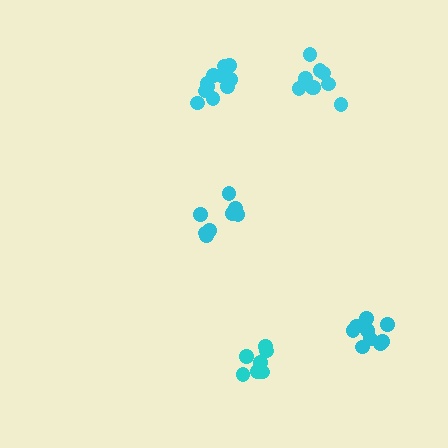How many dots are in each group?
Group 1: 9 dots, Group 2: 10 dots, Group 3: 8 dots, Group 4: 11 dots, Group 5: 8 dots (46 total).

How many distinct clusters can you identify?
There are 5 distinct clusters.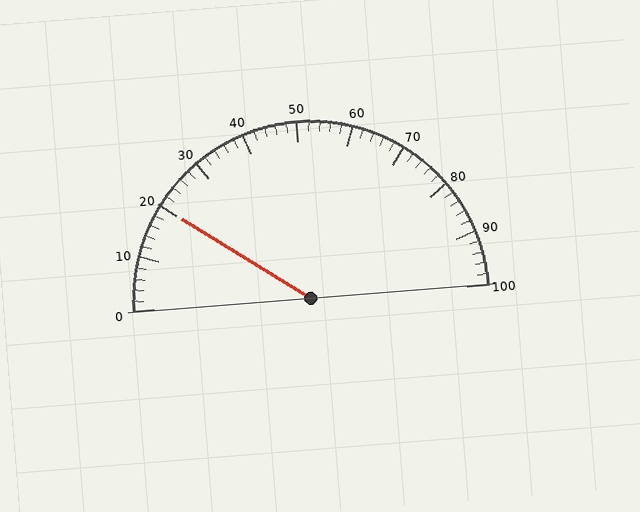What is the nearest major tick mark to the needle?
The nearest major tick mark is 20.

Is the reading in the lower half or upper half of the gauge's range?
The reading is in the lower half of the range (0 to 100).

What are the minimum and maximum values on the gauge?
The gauge ranges from 0 to 100.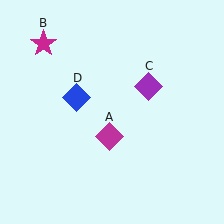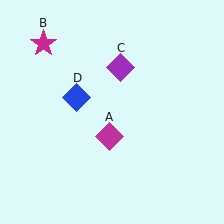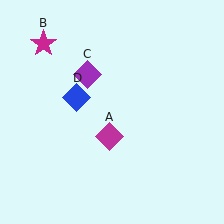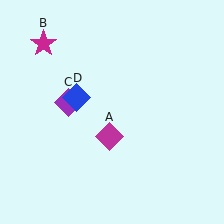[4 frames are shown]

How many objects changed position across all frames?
1 object changed position: purple diamond (object C).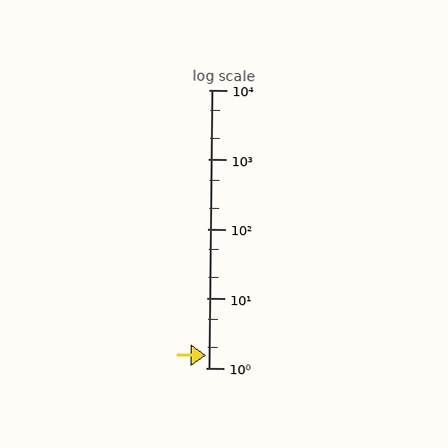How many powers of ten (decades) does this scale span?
The scale spans 4 decades, from 1 to 10000.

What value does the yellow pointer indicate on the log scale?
The pointer indicates approximately 1.5.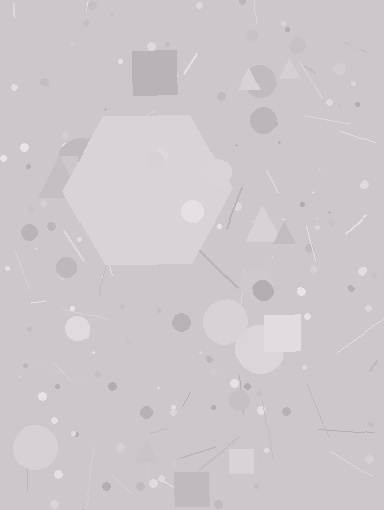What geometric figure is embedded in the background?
A hexagon is embedded in the background.